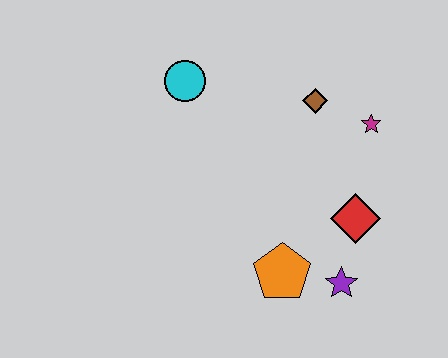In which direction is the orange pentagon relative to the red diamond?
The orange pentagon is to the left of the red diamond.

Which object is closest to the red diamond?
The purple star is closest to the red diamond.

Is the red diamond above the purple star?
Yes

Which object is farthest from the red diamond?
The cyan circle is farthest from the red diamond.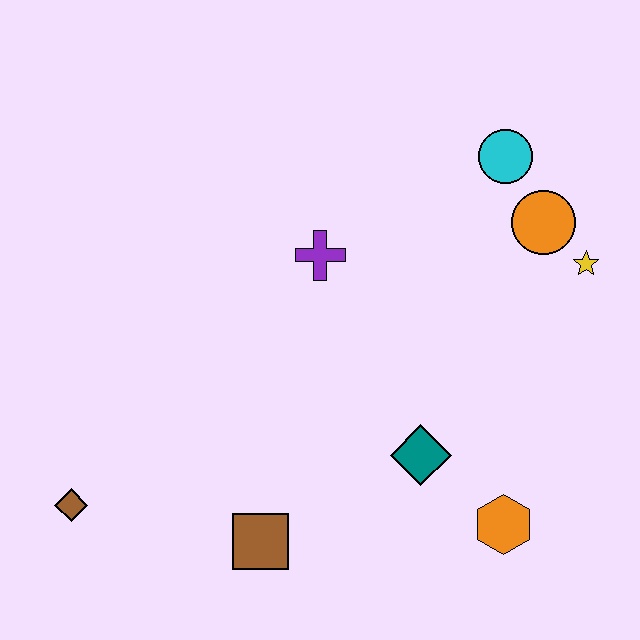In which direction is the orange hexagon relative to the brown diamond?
The orange hexagon is to the right of the brown diamond.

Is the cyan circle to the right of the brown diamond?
Yes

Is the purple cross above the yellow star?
Yes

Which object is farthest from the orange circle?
The brown diamond is farthest from the orange circle.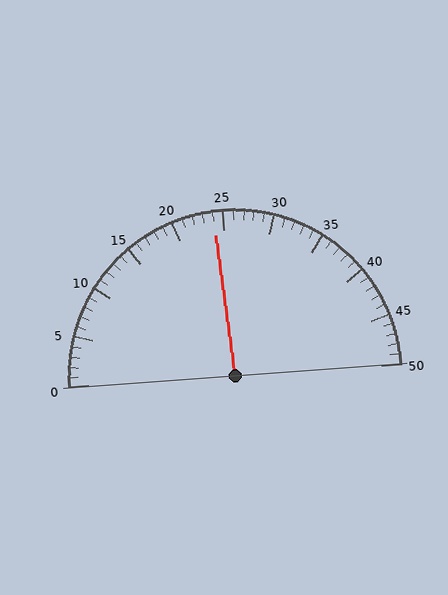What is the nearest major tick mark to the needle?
The nearest major tick mark is 25.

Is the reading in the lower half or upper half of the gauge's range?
The reading is in the lower half of the range (0 to 50).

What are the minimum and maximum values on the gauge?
The gauge ranges from 0 to 50.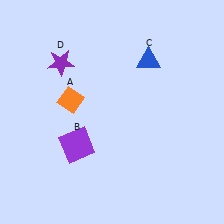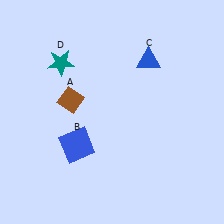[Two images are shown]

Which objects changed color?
A changed from orange to brown. B changed from purple to blue. D changed from purple to teal.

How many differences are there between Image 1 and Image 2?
There are 3 differences between the two images.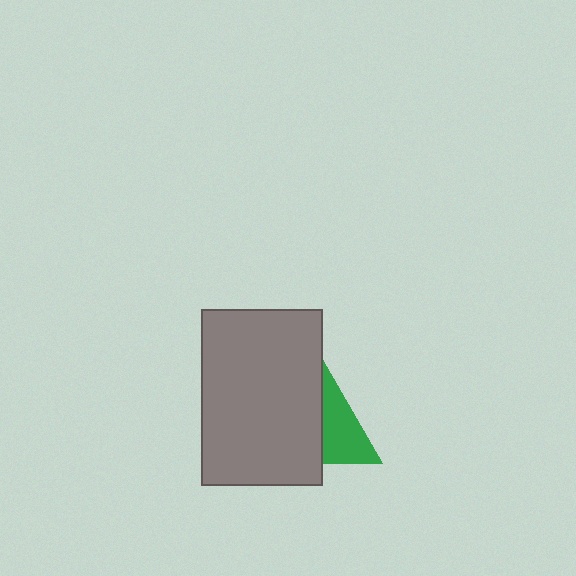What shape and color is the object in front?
The object in front is a gray rectangle.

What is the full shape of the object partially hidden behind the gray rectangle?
The partially hidden object is a green triangle.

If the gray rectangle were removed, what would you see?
You would see the complete green triangle.